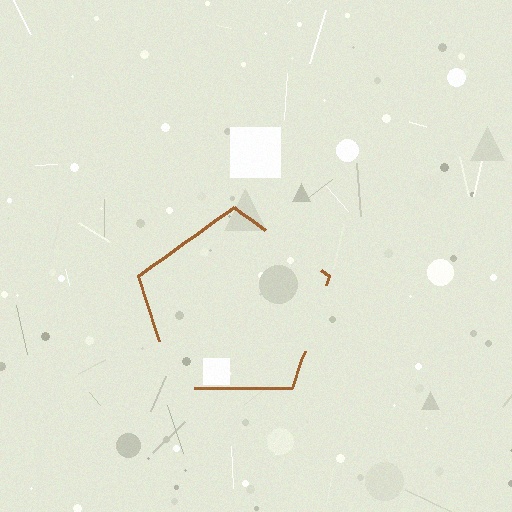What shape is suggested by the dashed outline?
The dashed outline suggests a pentagon.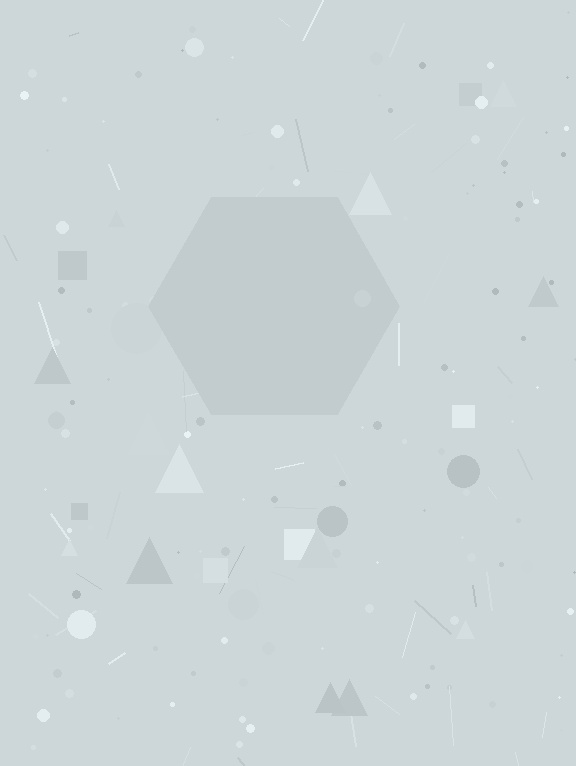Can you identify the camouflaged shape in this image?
The camouflaged shape is a hexagon.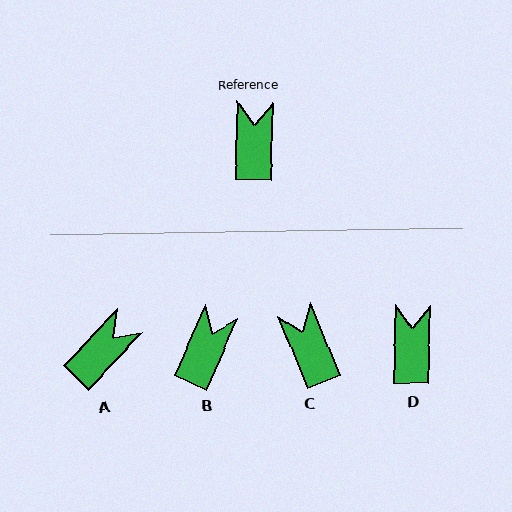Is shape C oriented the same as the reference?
No, it is off by about 24 degrees.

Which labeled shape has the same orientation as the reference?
D.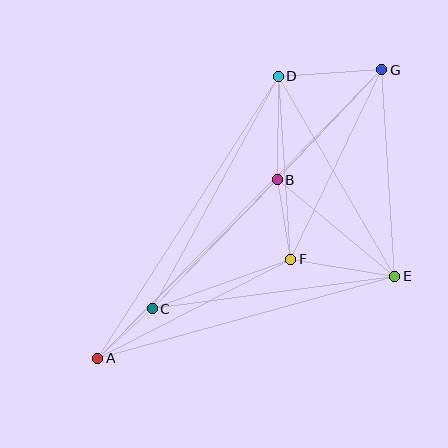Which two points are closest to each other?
Points A and C are closest to each other.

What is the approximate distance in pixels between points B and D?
The distance between B and D is approximately 104 pixels.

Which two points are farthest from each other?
Points A and G are farthest from each other.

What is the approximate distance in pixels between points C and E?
The distance between C and E is approximately 245 pixels.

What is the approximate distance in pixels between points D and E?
The distance between D and E is approximately 232 pixels.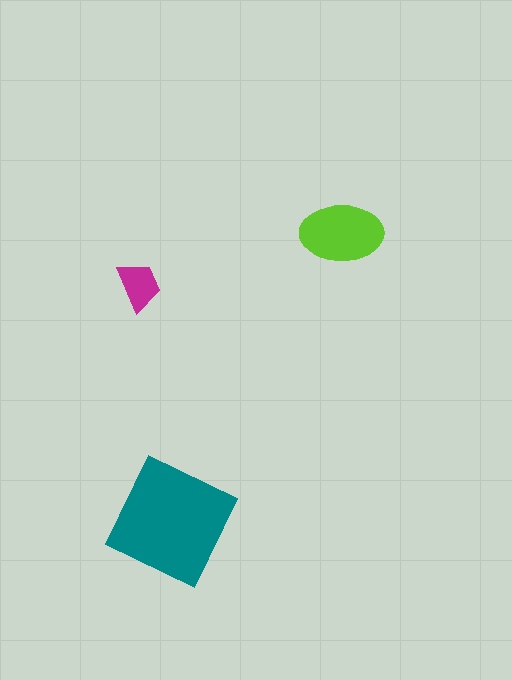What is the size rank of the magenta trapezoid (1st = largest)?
3rd.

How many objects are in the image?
There are 3 objects in the image.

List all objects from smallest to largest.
The magenta trapezoid, the lime ellipse, the teal square.